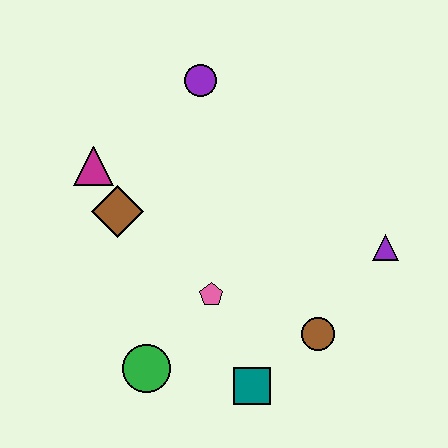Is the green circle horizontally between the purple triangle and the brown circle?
No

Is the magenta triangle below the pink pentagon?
No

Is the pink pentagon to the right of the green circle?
Yes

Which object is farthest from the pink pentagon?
The purple circle is farthest from the pink pentagon.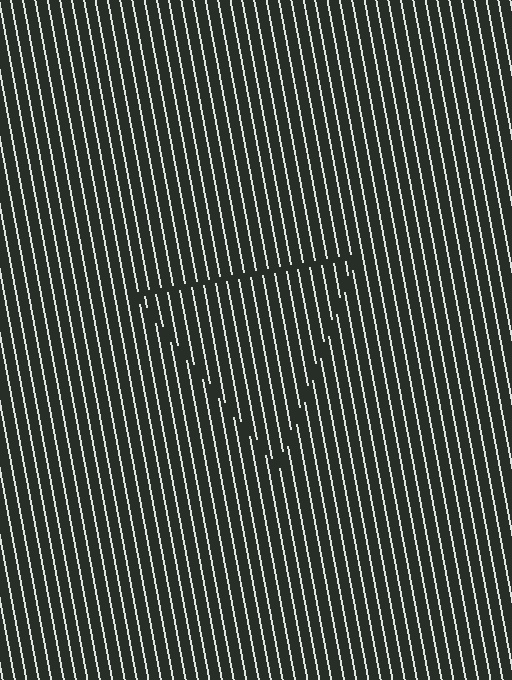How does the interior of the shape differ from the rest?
The interior of the shape contains the same grating, shifted by half a period — the contour is defined by the phase discontinuity where line-ends from the inner and outer gratings abut.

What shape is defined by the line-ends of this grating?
An illusory triangle. The interior of the shape contains the same grating, shifted by half a period — the contour is defined by the phase discontinuity where line-ends from the inner and outer gratings abut.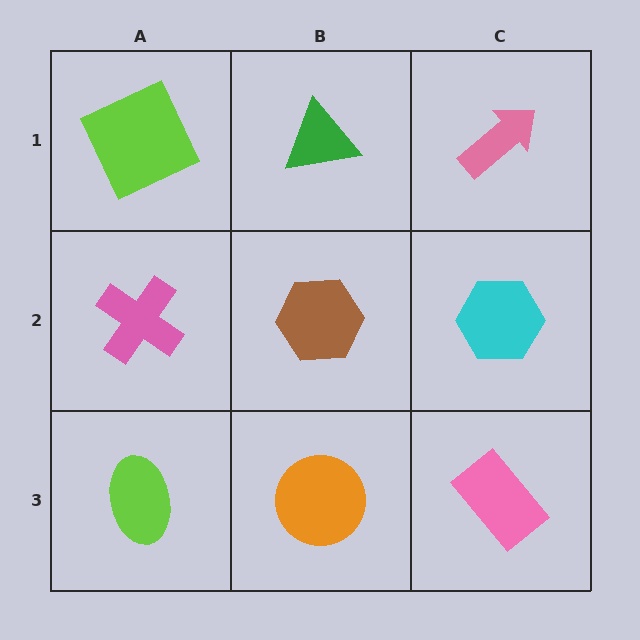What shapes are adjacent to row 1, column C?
A cyan hexagon (row 2, column C), a green triangle (row 1, column B).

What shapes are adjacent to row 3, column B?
A brown hexagon (row 2, column B), a lime ellipse (row 3, column A), a pink rectangle (row 3, column C).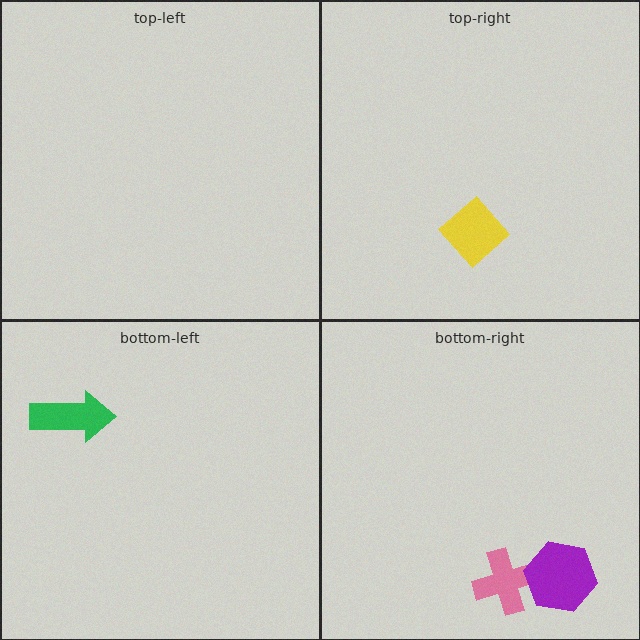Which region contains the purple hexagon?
The bottom-right region.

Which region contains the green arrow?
The bottom-left region.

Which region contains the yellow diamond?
The top-right region.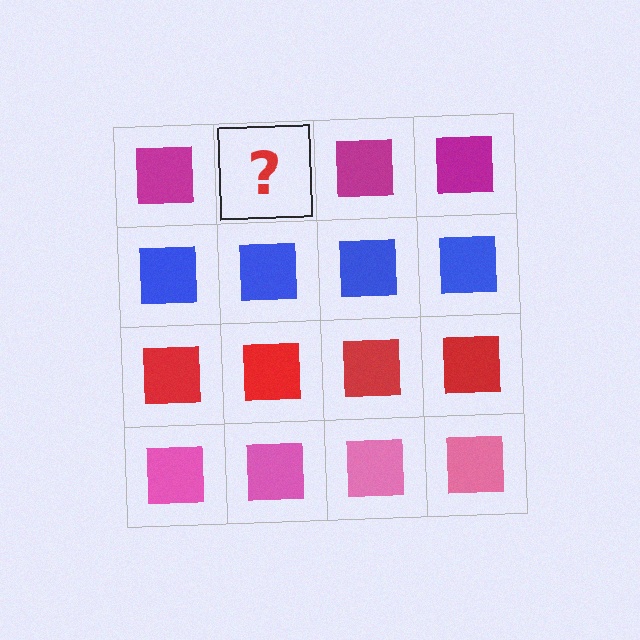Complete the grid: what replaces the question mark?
The question mark should be replaced with a magenta square.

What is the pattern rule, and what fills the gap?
The rule is that each row has a consistent color. The gap should be filled with a magenta square.